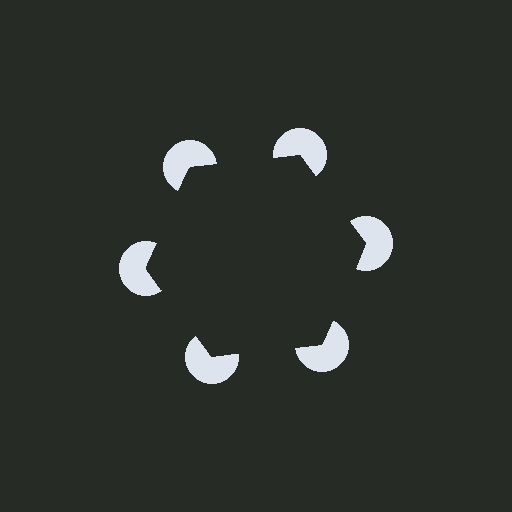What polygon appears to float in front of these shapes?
An illusory hexagon — its edges are inferred from the aligned wedge cuts in the pac-man discs, not physically drawn.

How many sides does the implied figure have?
6 sides.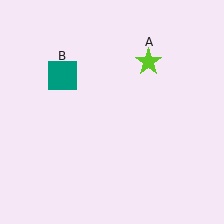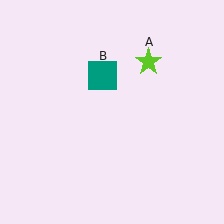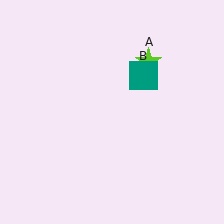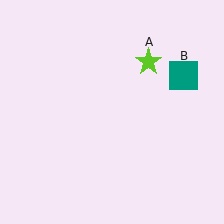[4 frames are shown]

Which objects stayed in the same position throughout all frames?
Lime star (object A) remained stationary.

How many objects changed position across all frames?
1 object changed position: teal square (object B).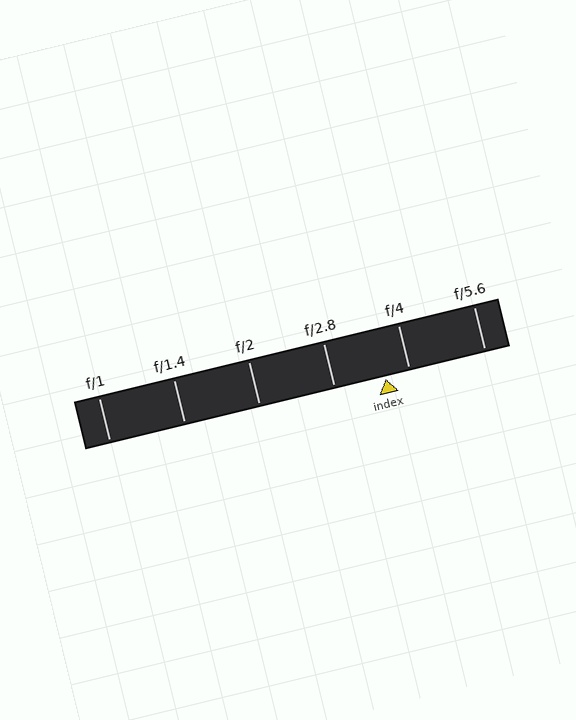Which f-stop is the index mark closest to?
The index mark is closest to f/4.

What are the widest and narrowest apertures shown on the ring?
The widest aperture shown is f/1 and the narrowest is f/5.6.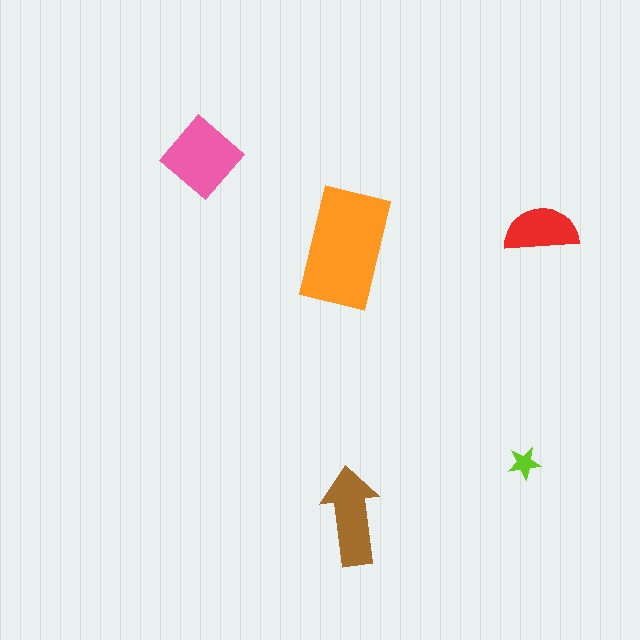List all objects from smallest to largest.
The lime star, the red semicircle, the brown arrow, the pink diamond, the orange rectangle.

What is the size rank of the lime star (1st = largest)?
5th.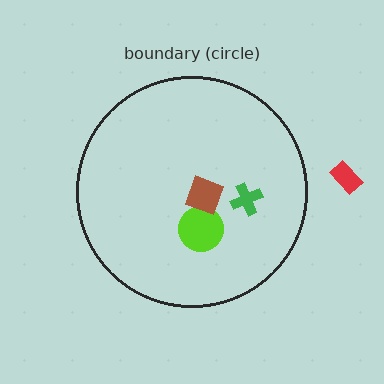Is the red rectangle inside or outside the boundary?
Outside.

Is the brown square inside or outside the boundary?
Inside.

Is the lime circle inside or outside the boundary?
Inside.